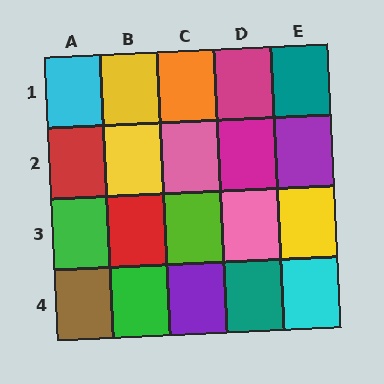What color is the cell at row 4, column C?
Purple.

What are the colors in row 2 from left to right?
Red, yellow, pink, magenta, purple.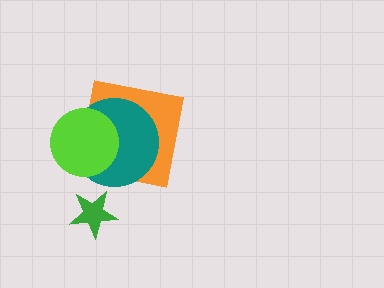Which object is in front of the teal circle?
The lime circle is in front of the teal circle.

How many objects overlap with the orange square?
2 objects overlap with the orange square.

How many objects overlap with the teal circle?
2 objects overlap with the teal circle.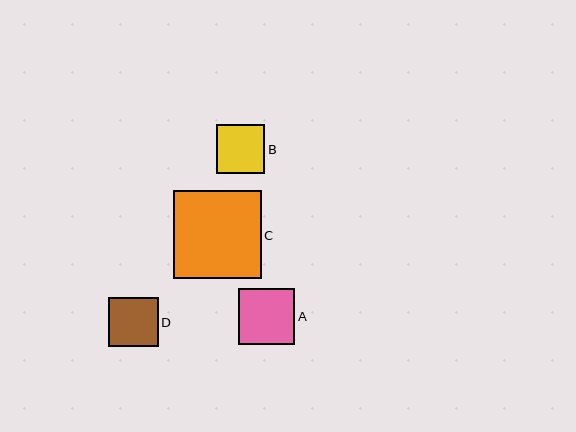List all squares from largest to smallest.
From largest to smallest: C, A, D, B.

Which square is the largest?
Square C is the largest with a size of approximately 88 pixels.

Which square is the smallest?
Square B is the smallest with a size of approximately 49 pixels.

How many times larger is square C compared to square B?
Square C is approximately 1.8 times the size of square B.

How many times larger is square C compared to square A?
Square C is approximately 1.6 times the size of square A.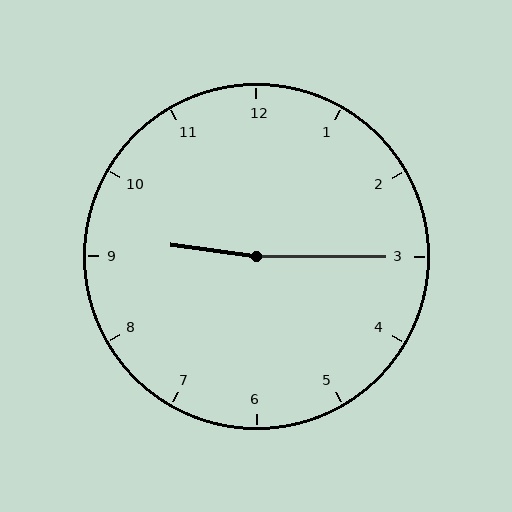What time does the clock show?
9:15.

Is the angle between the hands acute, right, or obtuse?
It is obtuse.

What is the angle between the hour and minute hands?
Approximately 172 degrees.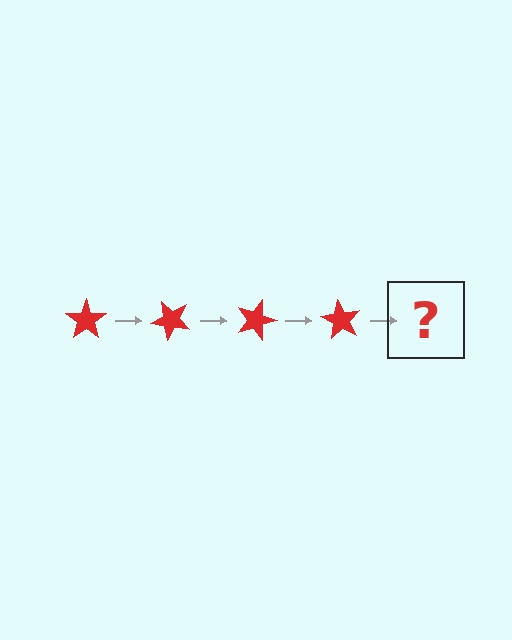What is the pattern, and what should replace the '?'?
The pattern is that the star rotates 45 degrees each step. The '?' should be a red star rotated 180 degrees.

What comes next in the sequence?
The next element should be a red star rotated 180 degrees.